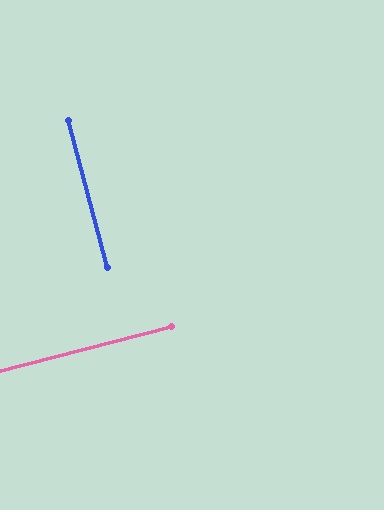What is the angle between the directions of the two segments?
Approximately 90 degrees.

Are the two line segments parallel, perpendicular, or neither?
Perpendicular — they meet at approximately 90°.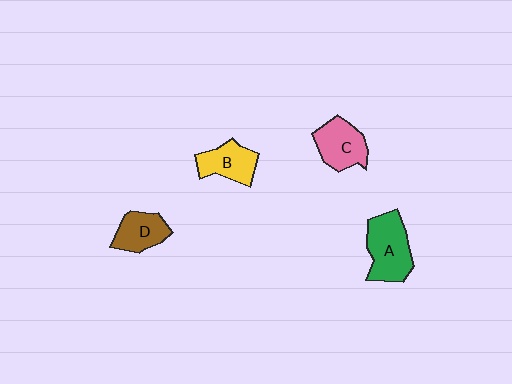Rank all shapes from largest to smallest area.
From largest to smallest: A (green), C (pink), B (yellow), D (brown).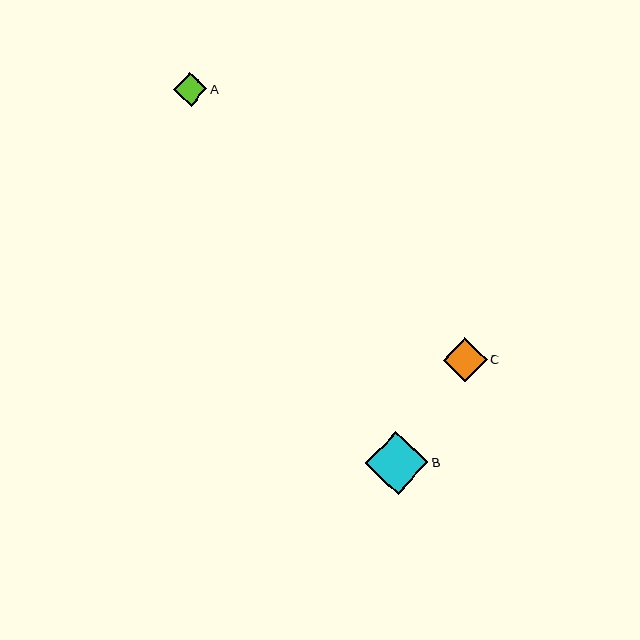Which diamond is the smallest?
Diamond A is the smallest with a size of approximately 33 pixels.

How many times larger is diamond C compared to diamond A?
Diamond C is approximately 1.3 times the size of diamond A.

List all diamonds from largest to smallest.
From largest to smallest: B, C, A.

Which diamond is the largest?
Diamond B is the largest with a size of approximately 63 pixels.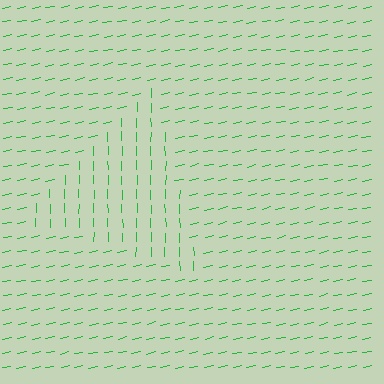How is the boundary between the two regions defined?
The boundary is defined purely by a change in line orientation (approximately 78 degrees difference). All lines are the same color and thickness.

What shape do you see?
I see a triangle.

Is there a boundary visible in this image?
Yes, there is a texture boundary formed by a change in line orientation.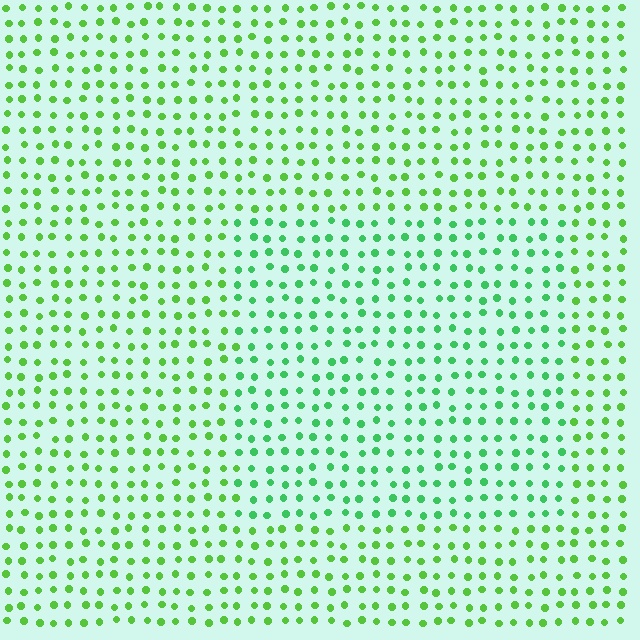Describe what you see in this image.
The image is filled with small lime elements in a uniform arrangement. A rectangle-shaped region is visible where the elements are tinted to a slightly different hue, forming a subtle color boundary.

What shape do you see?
I see a rectangle.